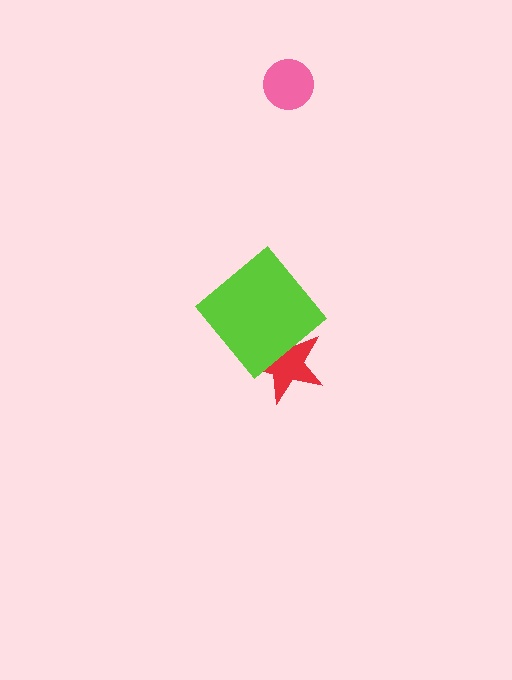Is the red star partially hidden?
Yes, it is partially covered by another shape.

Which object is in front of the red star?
The lime diamond is in front of the red star.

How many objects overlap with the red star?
1 object overlaps with the red star.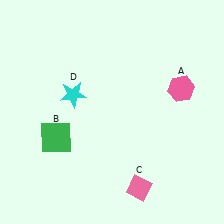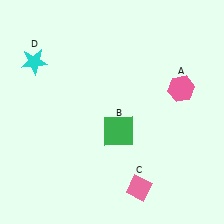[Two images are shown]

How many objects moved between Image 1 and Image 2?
2 objects moved between the two images.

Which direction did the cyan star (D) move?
The cyan star (D) moved left.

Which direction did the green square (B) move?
The green square (B) moved right.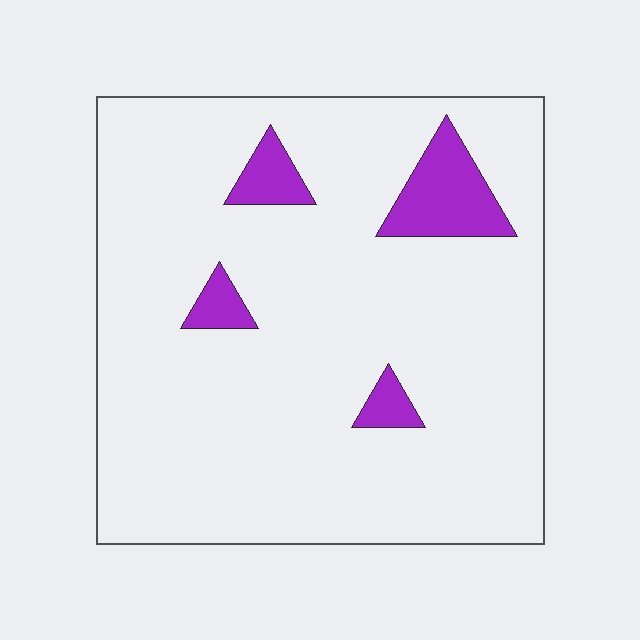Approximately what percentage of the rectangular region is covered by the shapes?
Approximately 10%.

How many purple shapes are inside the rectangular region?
4.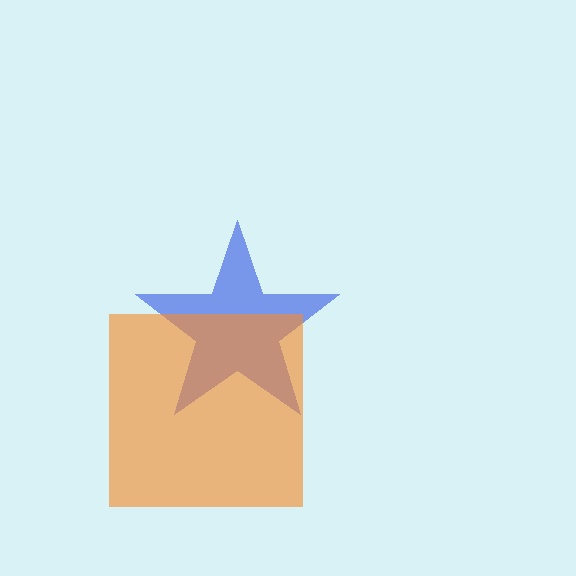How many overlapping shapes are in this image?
There are 2 overlapping shapes in the image.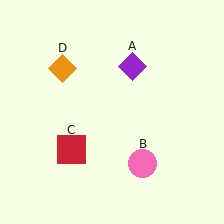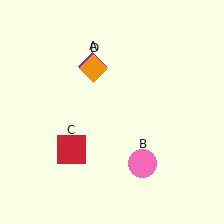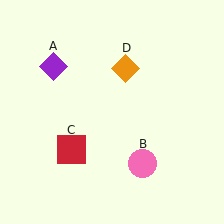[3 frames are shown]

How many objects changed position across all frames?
2 objects changed position: purple diamond (object A), orange diamond (object D).